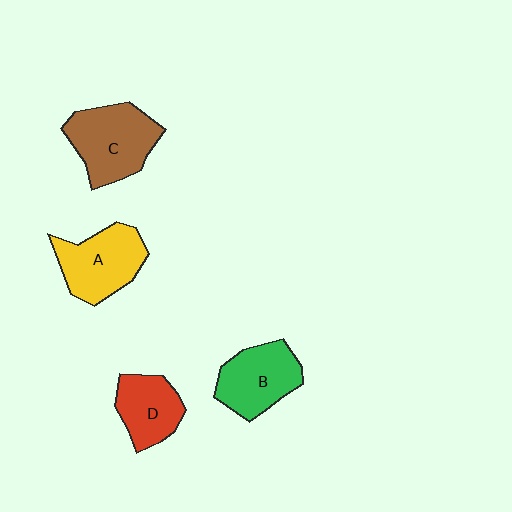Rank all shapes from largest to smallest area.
From largest to smallest: C (brown), A (yellow), B (green), D (red).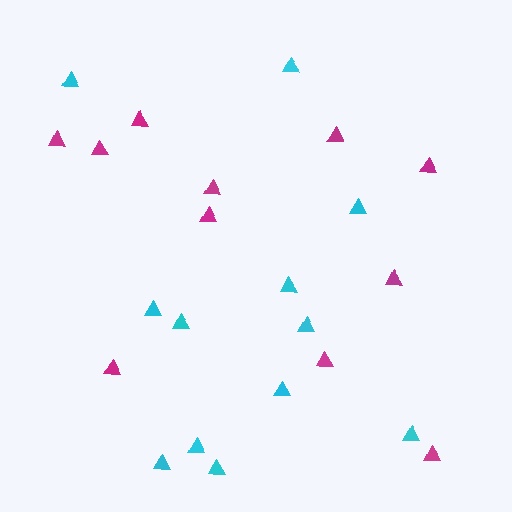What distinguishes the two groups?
There are 2 groups: one group of magenta triangles (11) and one group of cyan triangles (12).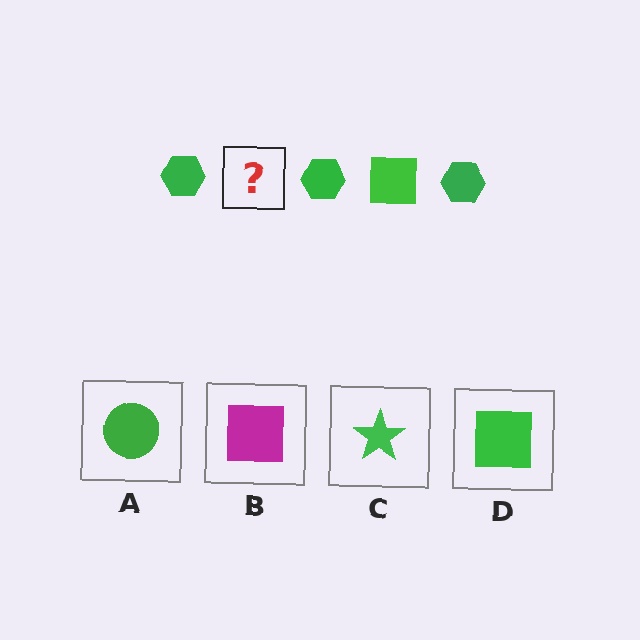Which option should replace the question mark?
Option D.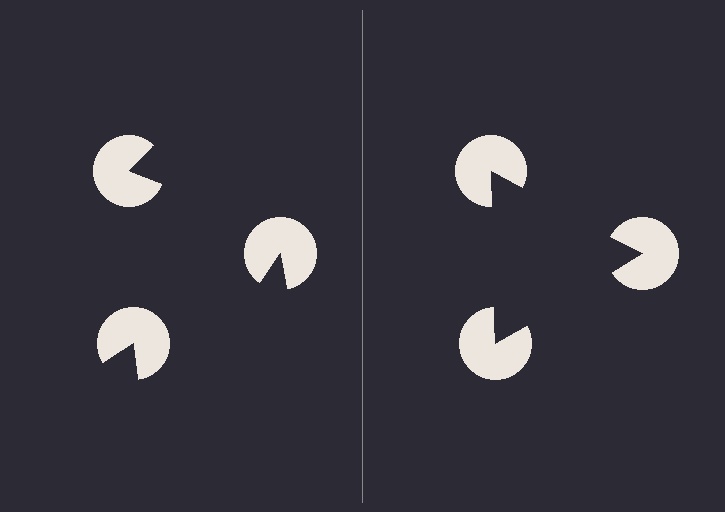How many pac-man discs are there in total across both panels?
6 — 3 on each side.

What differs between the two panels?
The pac-man discs are positioned identically on both sides; only the wedge orientations differ. On the right they align to a triangle; on the left they are misaligned.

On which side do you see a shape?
An illusory triangle appears on the right side. On the left side the wedge cuts are rotated, so no coherent shape forms.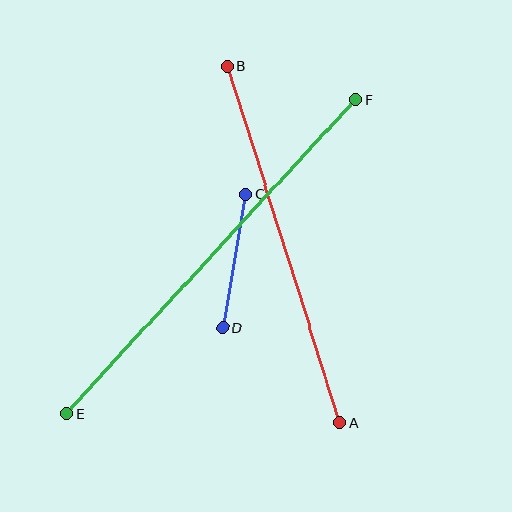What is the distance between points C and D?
The distance is approximately 135 pixels.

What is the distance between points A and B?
The distance is approximately 374 pixels.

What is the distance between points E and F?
The distance is approximately 427 pixels.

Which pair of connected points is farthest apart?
Points E and F are farthest apart.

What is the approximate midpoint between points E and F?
The midpoint is at approximately (211, 256) pixels.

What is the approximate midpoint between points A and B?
The midpoint is at approximately (284, 244) pixels.